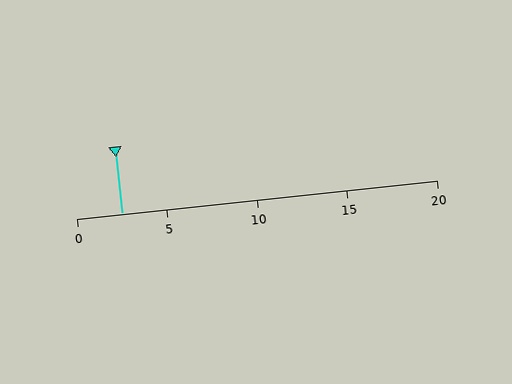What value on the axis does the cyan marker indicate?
The marker indicates approximately 2.5.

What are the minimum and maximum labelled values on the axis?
The axis runs from 0 to 20.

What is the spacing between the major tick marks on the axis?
The major ticks are spaced 5 apart.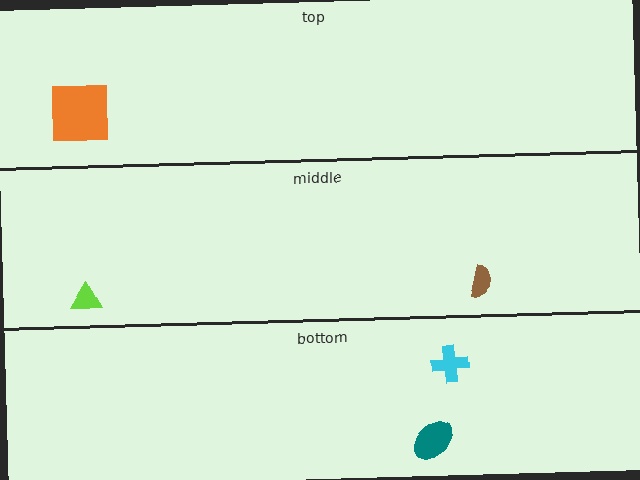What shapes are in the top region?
The orange square.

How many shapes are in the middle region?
2.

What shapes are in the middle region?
The brown semicircle, the lime triangle.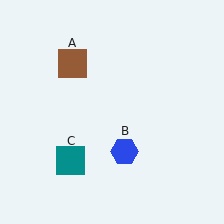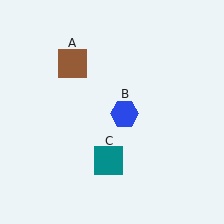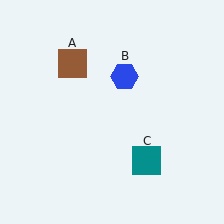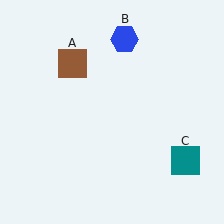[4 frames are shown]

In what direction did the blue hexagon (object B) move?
The blue hexagon (object B) moved up.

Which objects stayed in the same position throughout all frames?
Brown square (object A) remained stationary.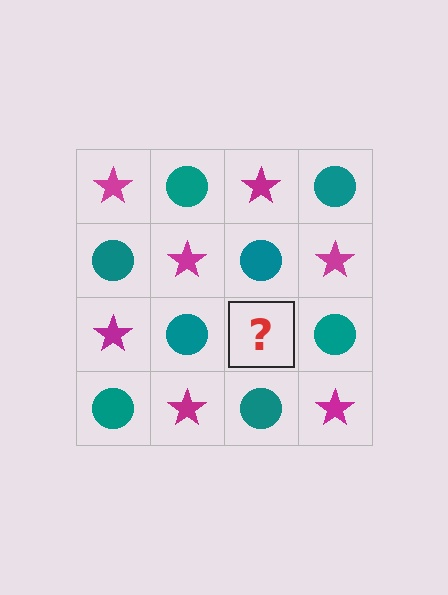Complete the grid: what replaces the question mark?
The question mark should be replaced with a magenta star.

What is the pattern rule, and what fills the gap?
The rule is that it alternates magenta star and teal circle in a checkerboard pattern. The gap should be filled with a magenta star.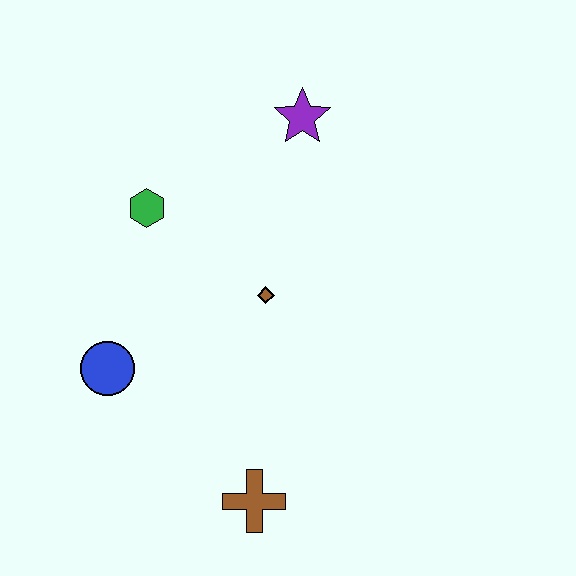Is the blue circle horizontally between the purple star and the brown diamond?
No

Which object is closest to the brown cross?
The blue circle is closest to the brown cross.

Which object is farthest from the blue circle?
The purple star is farthest from the blue circle.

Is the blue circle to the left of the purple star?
Yes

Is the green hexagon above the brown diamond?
Yes